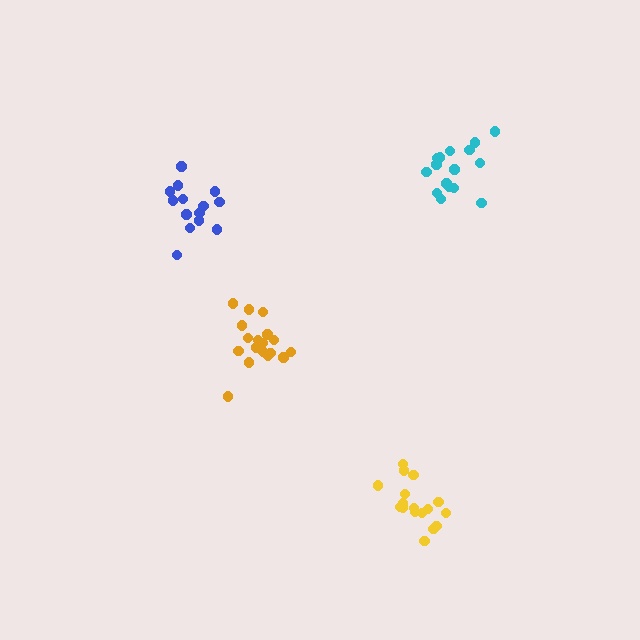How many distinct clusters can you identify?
There are 4 distinct clusters.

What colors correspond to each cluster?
The clusters are colored: cyan, blue, orange, yellow.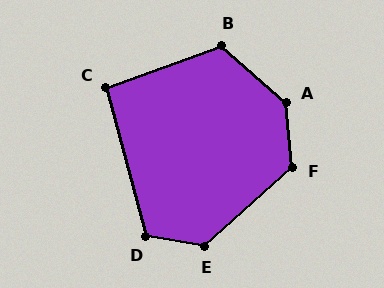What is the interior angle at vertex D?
Approximately 115 degrees (obtuse).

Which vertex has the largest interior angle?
A, at approximately 137 degrees.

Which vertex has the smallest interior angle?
C, at approximately 95 degrees.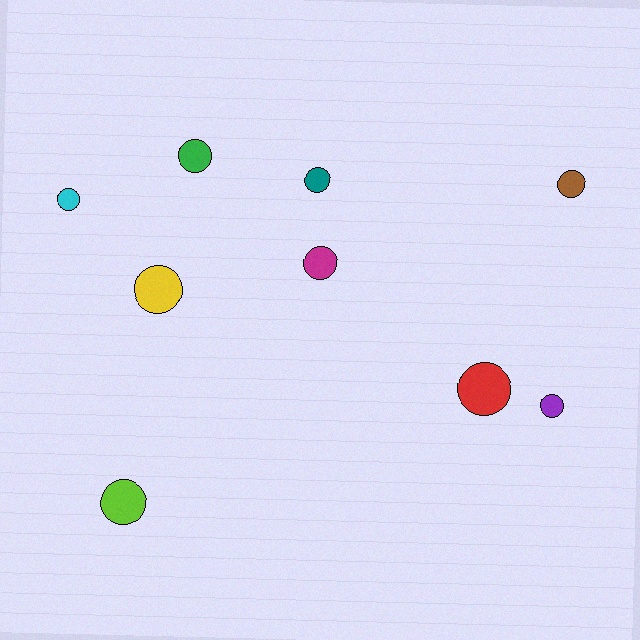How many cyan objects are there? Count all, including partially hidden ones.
There is 1 cyan object.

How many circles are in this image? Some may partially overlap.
There are 9 circles.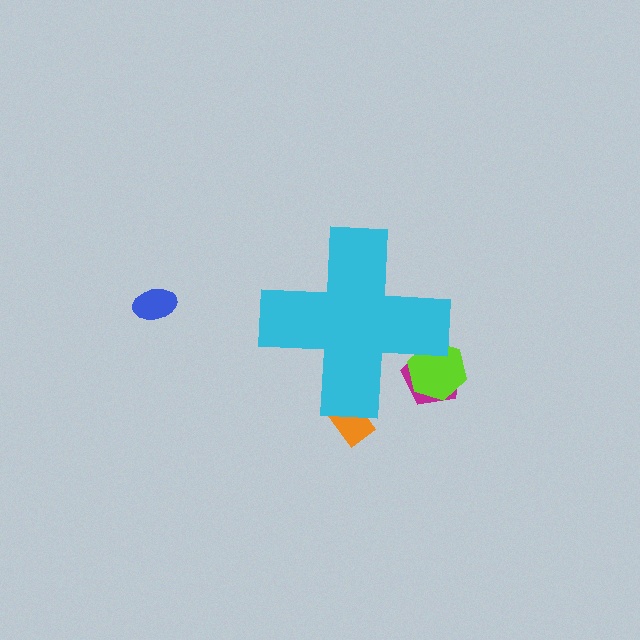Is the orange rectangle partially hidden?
Yes, the orange rectangle is partially hidden behind the cyan cross.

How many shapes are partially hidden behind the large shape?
3 shapes are partially hidden.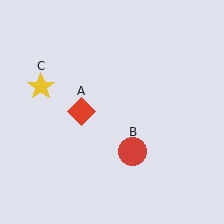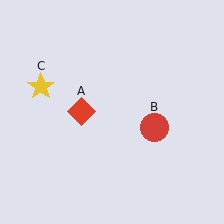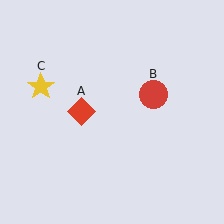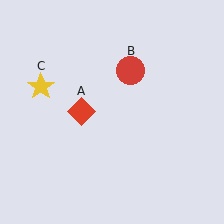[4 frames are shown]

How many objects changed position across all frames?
1 object changed position: red circle (object B).